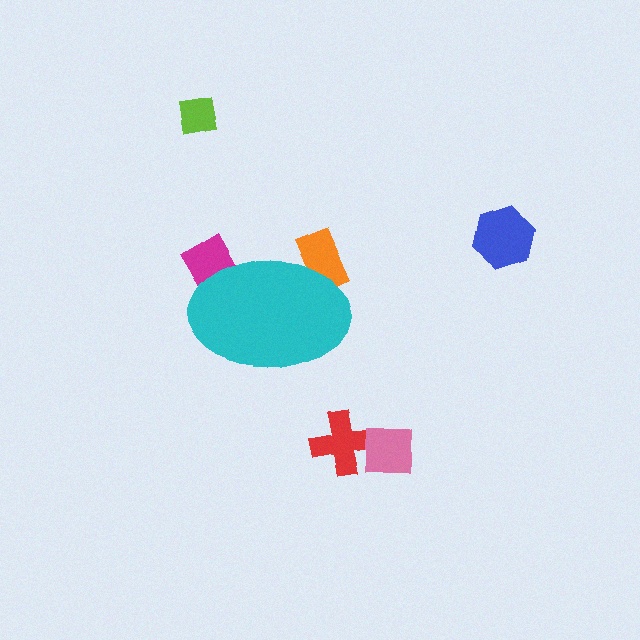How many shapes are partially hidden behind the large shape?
2 shapes are partially hidden.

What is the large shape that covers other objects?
A cyan ellipse.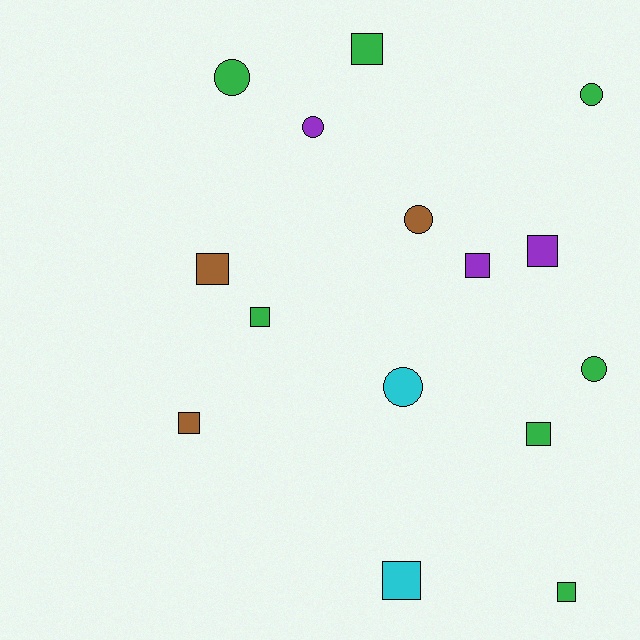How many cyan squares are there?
There is 1 cyan square.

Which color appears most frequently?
Green, with 7 objects.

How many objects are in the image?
There are 15 objects.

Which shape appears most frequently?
Square, with 9 objects.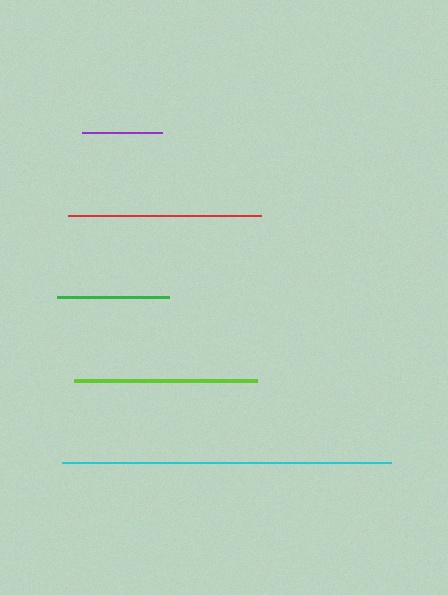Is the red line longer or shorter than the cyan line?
The cyan line is longer than the red line.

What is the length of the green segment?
The green segment is approximately 113 pixels long.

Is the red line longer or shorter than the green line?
The red line is longer than the green line.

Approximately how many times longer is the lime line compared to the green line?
The lime line is approximately 1.6 times the length of the green line.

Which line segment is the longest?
The cyan line is the longest at approximately 329 pixels.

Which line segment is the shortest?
The purple line is the shortest at approximately 80 pixels.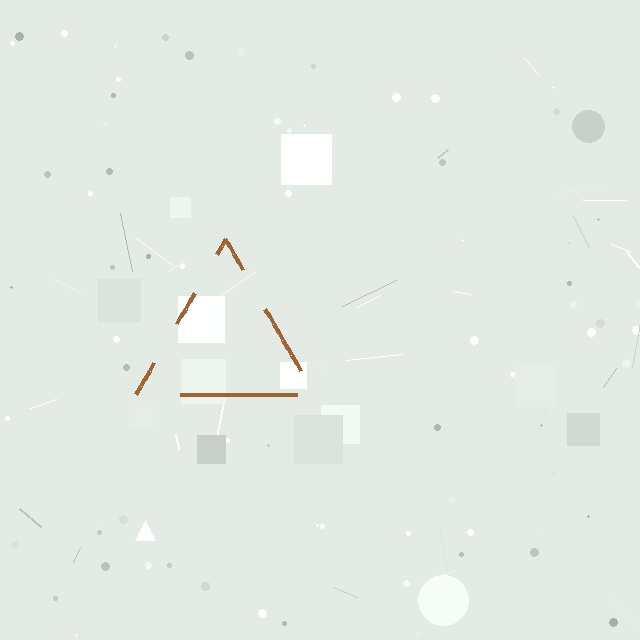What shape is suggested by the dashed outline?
The dashed outline suggests a triangle.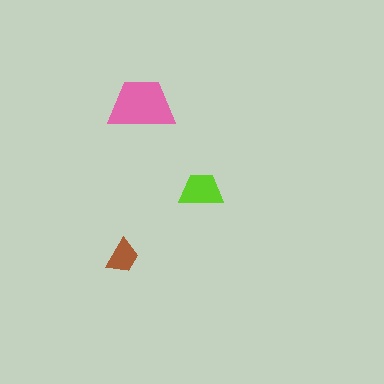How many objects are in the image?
There are 3 objects in the image.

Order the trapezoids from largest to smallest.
the pink one, the lime one, the brown one.